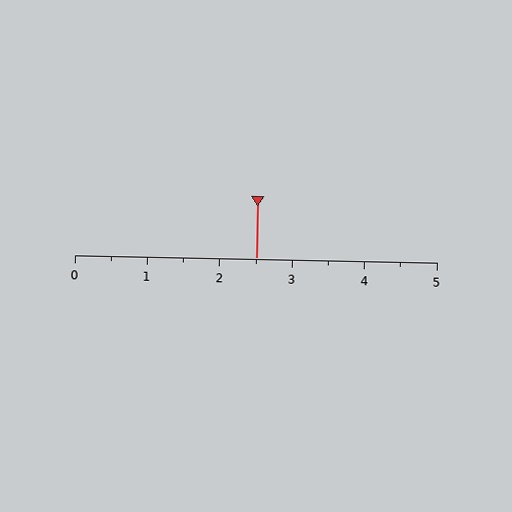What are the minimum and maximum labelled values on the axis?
The axis runs from 0 to 5.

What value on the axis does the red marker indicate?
The marker indicates approximately 2.5.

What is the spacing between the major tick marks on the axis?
The major ticks are spaced 1 apart.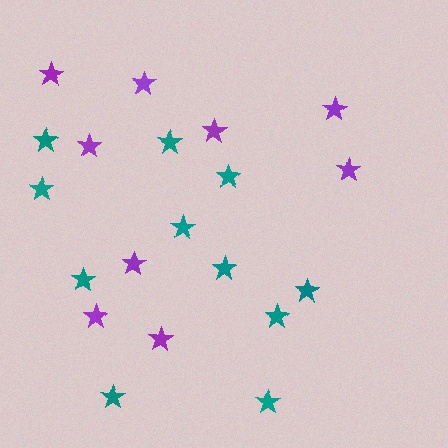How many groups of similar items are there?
There are 2 groups: one group of purple stars (9) and one group of teal stars (11).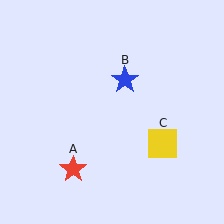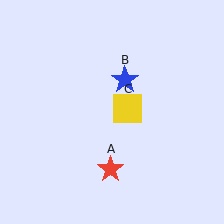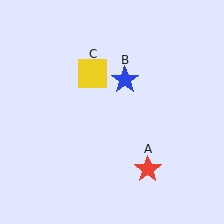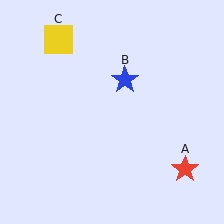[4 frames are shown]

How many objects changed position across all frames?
2 objects changed position: red star (object A), yellow square (object C).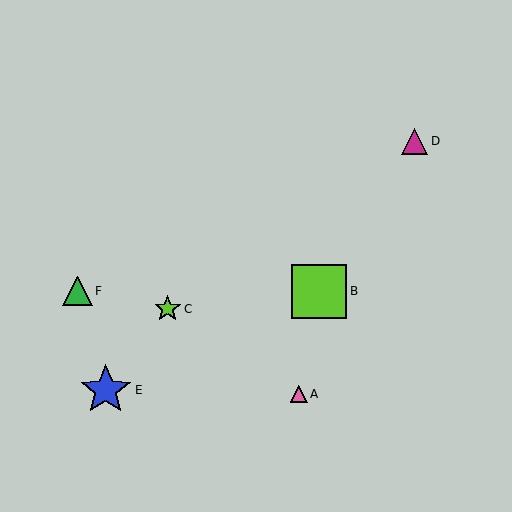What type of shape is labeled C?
Shape C is a lime star.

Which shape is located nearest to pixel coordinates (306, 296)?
The lime square (labeled B) at (319, 291) is nearest to that location.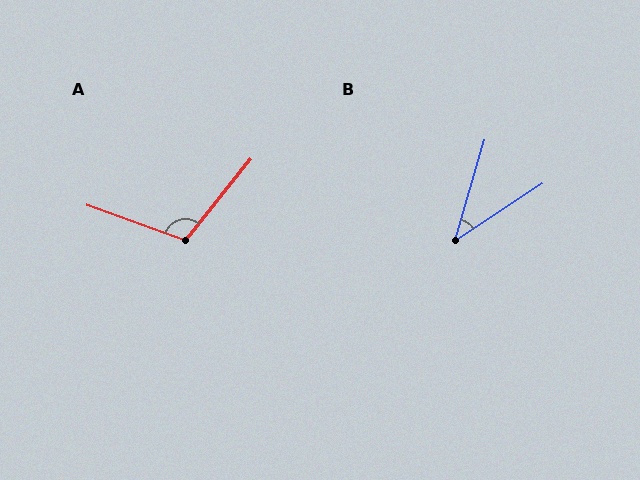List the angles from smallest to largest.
B (40°), A (109°).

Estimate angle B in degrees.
Approximately 40 degrees.